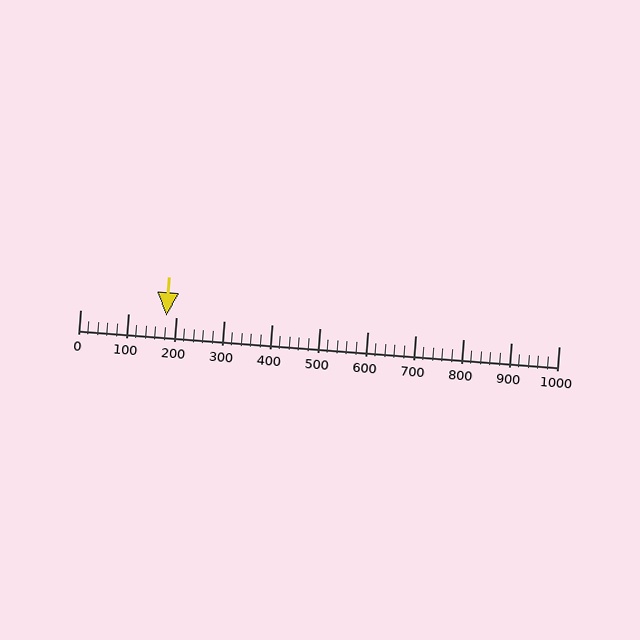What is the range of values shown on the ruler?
The ruler shows values from 0 to 1000.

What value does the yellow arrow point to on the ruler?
The yellow arrow points to approximately 180.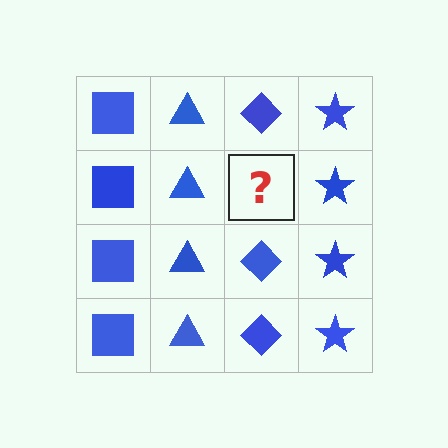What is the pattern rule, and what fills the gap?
The rule is that each column has a consistent shape. The gap should be filled with a blue diamond.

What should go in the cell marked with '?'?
The missing cell should contain a blue diamond.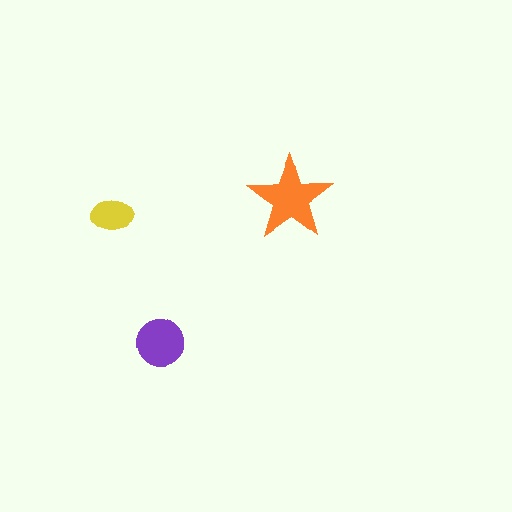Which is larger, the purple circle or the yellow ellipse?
The purple circle.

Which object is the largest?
The orange star.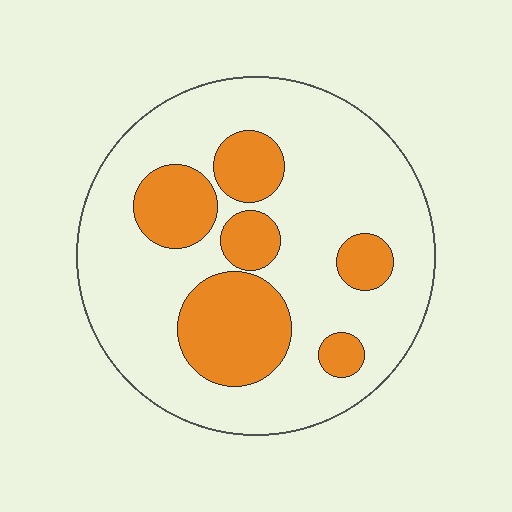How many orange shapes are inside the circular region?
6.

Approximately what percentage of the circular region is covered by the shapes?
Approximately 25%.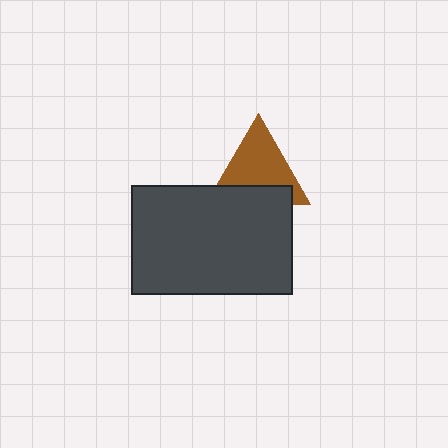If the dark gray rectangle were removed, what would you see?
You would see the complete brown triangle.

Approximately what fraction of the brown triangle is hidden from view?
Roughly 34% of the brown triangle is hidden behind the dark gray rectangle.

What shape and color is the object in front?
The object in front is a dark gray rectangle.